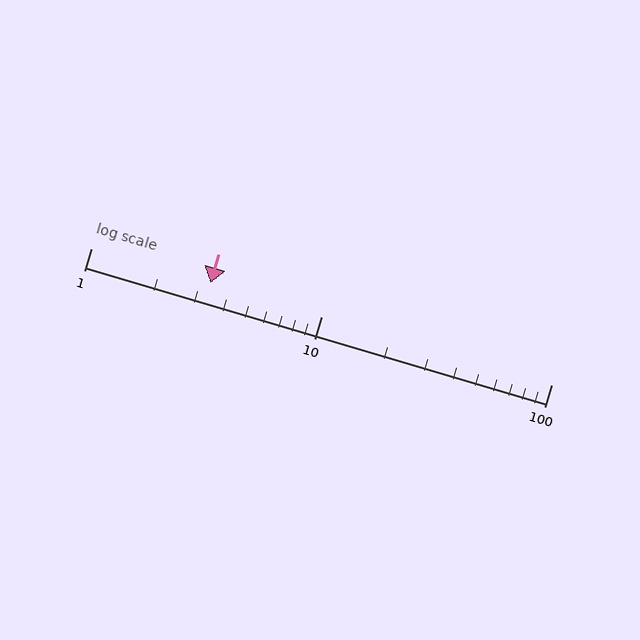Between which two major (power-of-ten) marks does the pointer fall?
The pointer is between 1 and 10.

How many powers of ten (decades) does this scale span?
The scale spans 2 decades, from 1 to 100.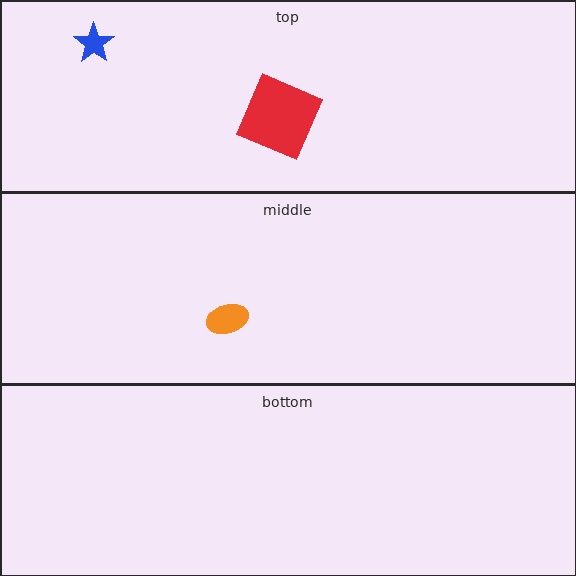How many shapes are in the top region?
2.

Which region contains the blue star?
The top region.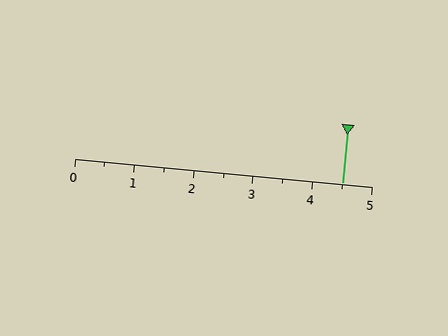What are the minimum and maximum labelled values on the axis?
The axis runs from 0 to 5.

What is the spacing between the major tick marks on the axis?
The major ticks are spaced 1 apart.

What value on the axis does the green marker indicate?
The marker indicates approximately 4.5.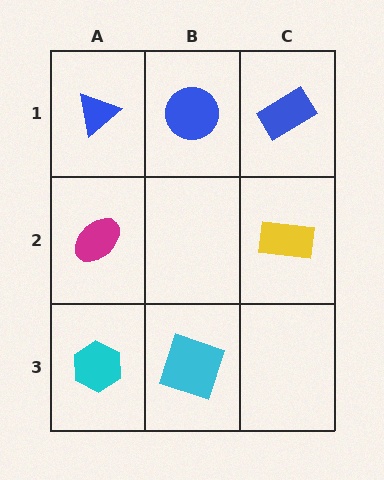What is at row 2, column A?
A magenta ellipse.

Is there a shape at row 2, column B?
No, that cell is empty.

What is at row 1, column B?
A blue circle.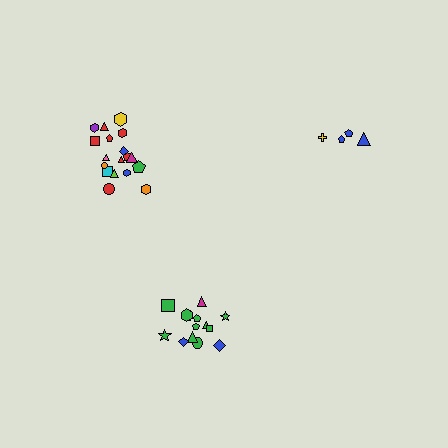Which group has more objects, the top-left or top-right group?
The top-left group.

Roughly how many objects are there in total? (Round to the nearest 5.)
Roughly 35 objects in total.